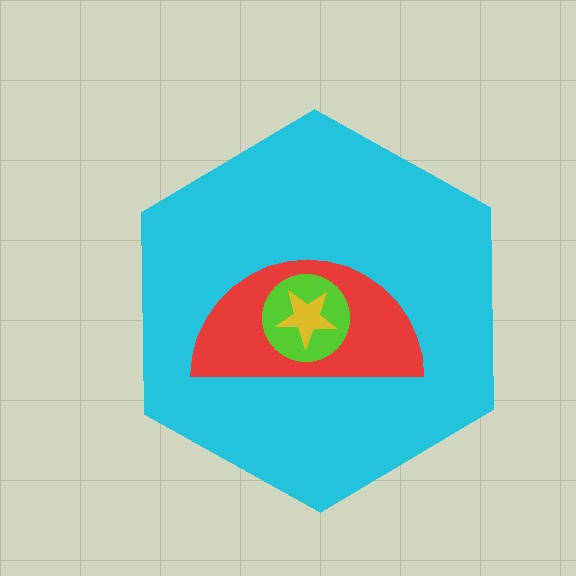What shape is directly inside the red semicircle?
The lime circle.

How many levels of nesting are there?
4.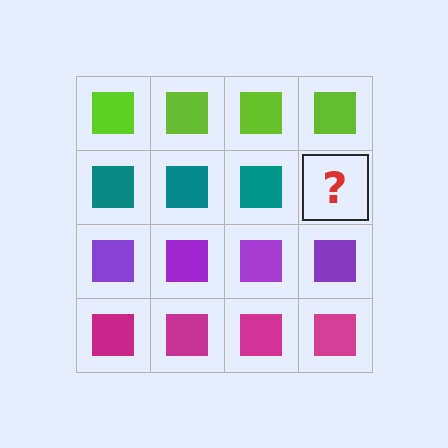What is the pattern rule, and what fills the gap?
The rule is that each row has a consistent color. The gap should be filled with a teal square.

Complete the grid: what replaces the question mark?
The question mark should be replaced with a teal square.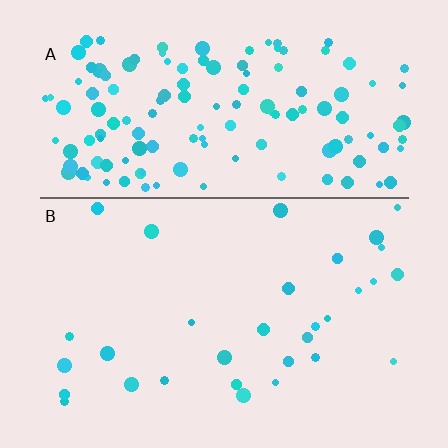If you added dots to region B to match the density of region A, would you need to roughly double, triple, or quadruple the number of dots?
Approximately quadruple.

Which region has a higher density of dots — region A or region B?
A (the top).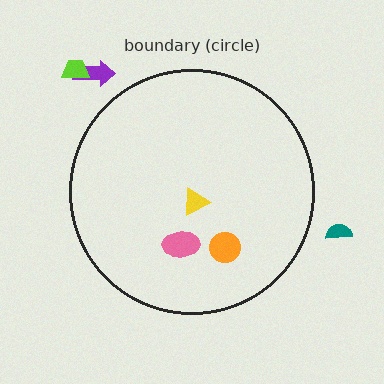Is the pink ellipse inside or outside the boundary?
Inside.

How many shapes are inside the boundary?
3 inside, 3 outside.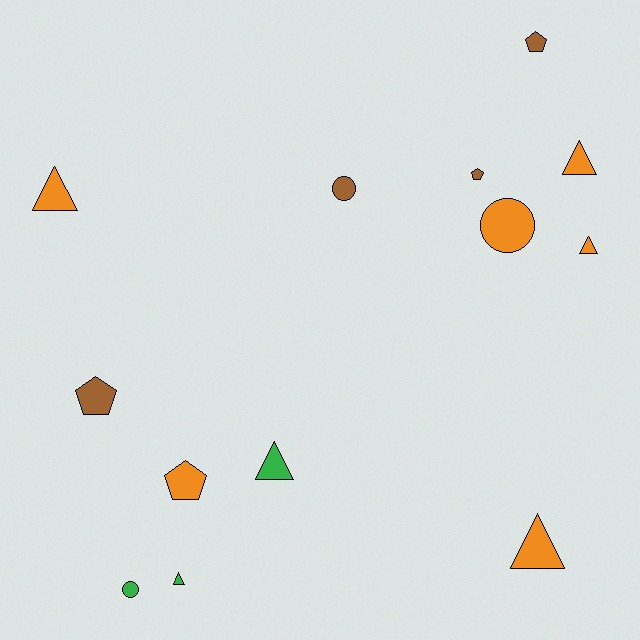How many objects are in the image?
There are 13 objects.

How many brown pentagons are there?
There are 3 brown pentagons.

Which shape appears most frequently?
Triangle, with 6 objects.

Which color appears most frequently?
Orange, with 6 objects.